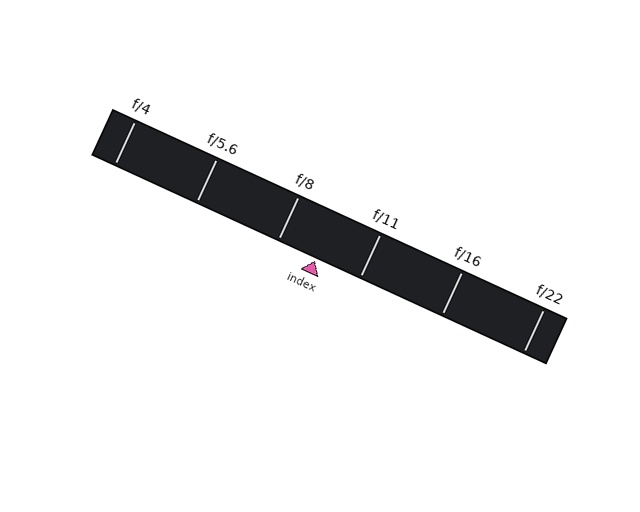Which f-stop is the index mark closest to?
The index mark is closest to f/8.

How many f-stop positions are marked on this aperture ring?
There are 6 f-stop positions marked.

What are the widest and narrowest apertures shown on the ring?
The widest aperture shown is f/4 and the narrowest is f/22.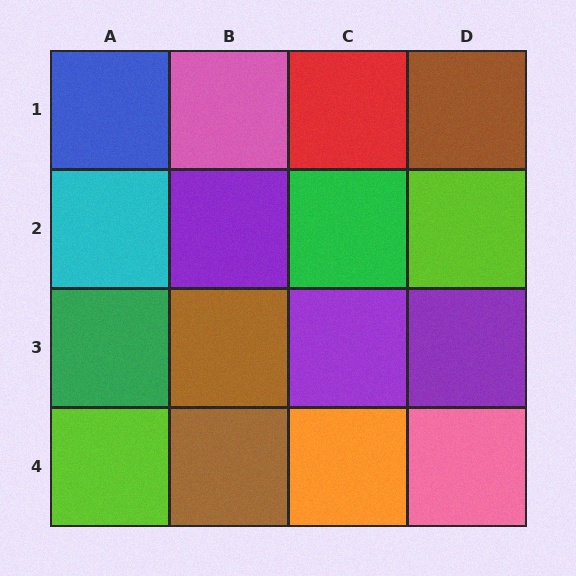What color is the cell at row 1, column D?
Brown.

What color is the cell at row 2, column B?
Purple.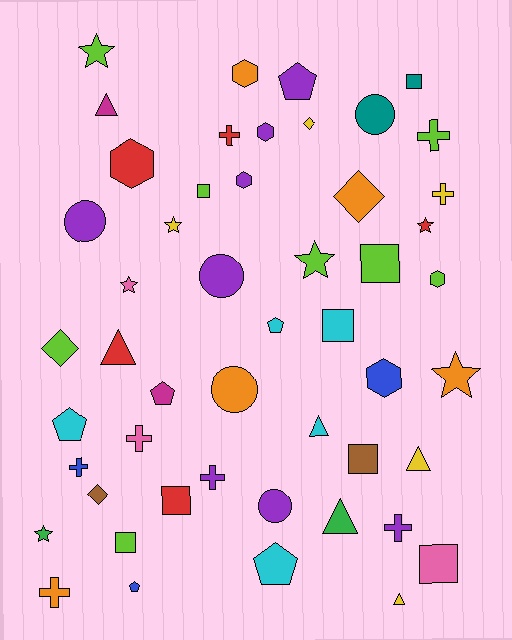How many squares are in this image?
There are 8 squares.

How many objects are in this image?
There are 50 objects.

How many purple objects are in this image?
There are 8 purple objects.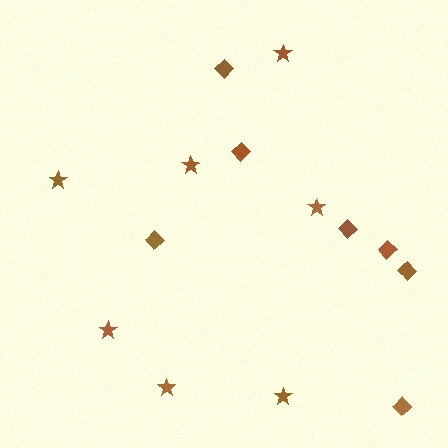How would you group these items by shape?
There are 2 groups: one group of diamonds (7) and one group of stars (7).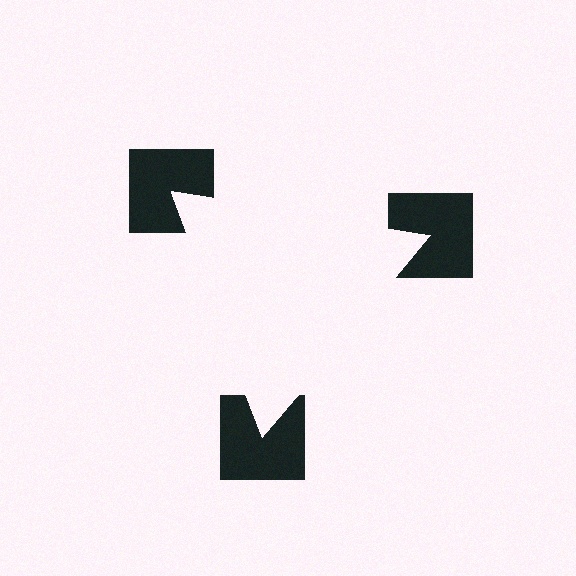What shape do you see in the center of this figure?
An illusory triangle — its edges are inferred from the aligned wedge cuts in the notched squares, not physically drawn.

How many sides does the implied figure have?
3 sides.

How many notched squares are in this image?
There are 3 — one at each vertex of the illusory triangle.